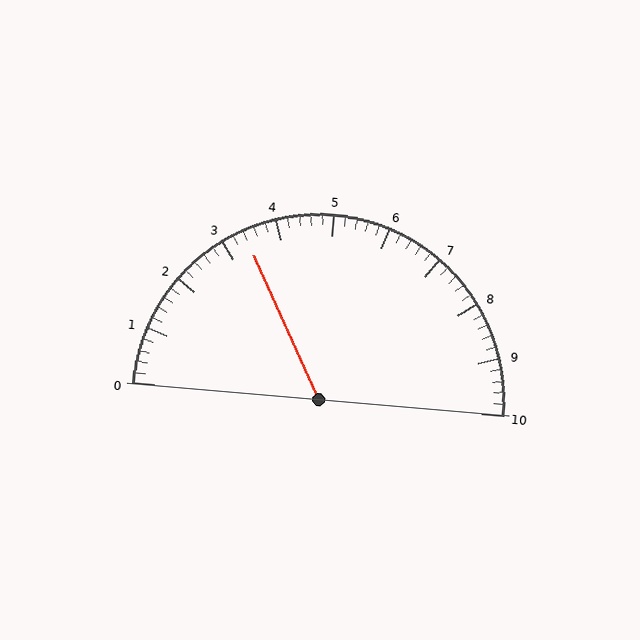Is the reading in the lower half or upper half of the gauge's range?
The reading is in the lower half of the range (0 to 10).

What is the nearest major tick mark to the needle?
The nearest major tick mark is 3.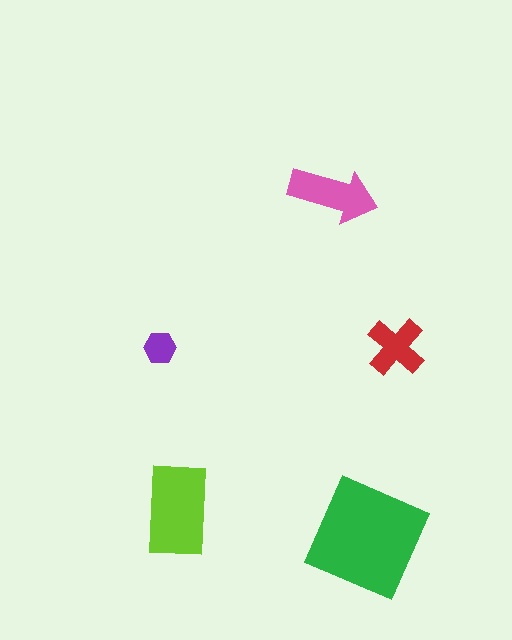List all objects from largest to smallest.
The green square, the lime rectangle, the pink arrow, the red cross, the purple hexagon.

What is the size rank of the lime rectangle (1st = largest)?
2nd.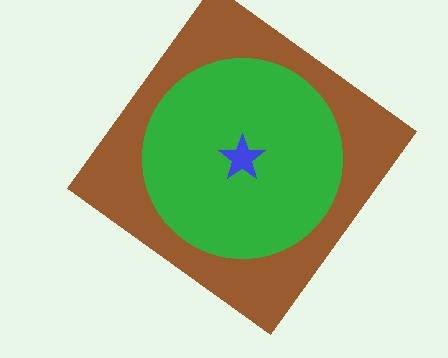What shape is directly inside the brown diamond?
The green circle.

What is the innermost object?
The blue star.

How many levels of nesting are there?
3.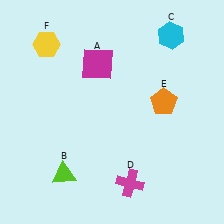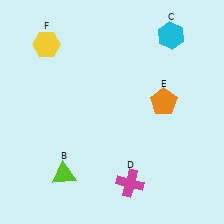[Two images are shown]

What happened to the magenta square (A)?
The magenta square (A) was removed in Image 2. It was in the top-left area of Image 1.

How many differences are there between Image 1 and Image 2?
There is 1 difference between the two images.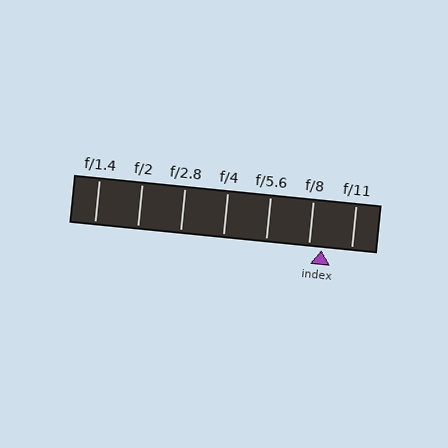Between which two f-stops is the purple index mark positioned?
The index mark is between f/8 and f/11.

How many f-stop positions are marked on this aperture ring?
There are 7 f-stop positions marked.